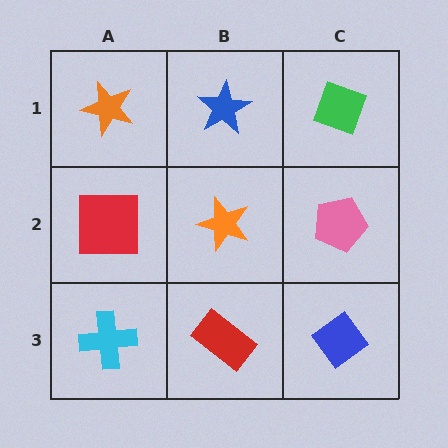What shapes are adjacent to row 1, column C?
A pink pentagon (row 2, column C), a blue star (row 1, column B).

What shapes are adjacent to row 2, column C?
A green diamond (row 1, column C), a blue diamond (row 3, column C), an orange star (row 2, column B).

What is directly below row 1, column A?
A red square.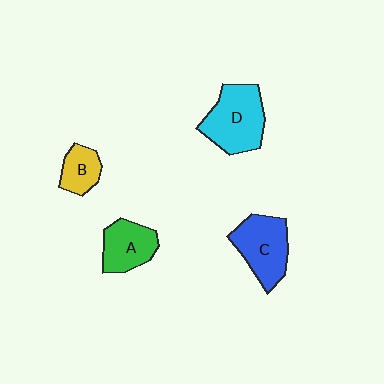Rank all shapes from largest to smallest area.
From largest to smallest: D (cyan), C (blue), A (green), B (yellow).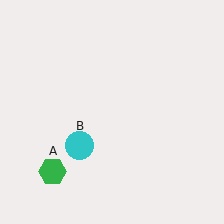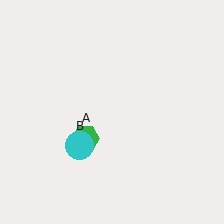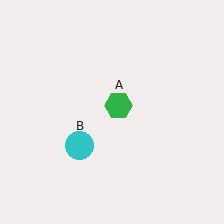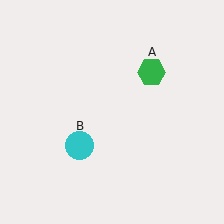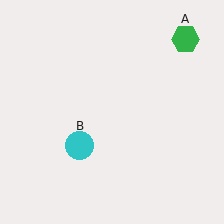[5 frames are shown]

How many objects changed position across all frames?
1 object changed position: green hexagon (object A).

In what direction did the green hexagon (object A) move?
The green hexagon (object A) moved up and to the right.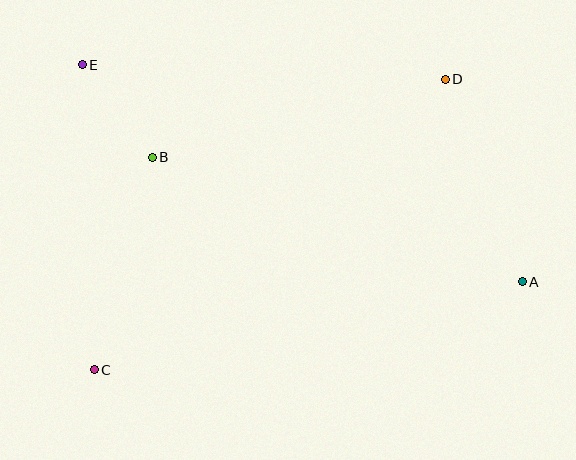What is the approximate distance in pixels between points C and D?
The distance between C and D is approximately 456 pixels.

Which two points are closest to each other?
Points B and E are closest to each other.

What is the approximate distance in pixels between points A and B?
The distance between A and B is approximately 390 pixels.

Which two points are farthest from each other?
Points A and E are farthest from each other.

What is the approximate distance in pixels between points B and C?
The distance between B and C is approximately 220 pixels.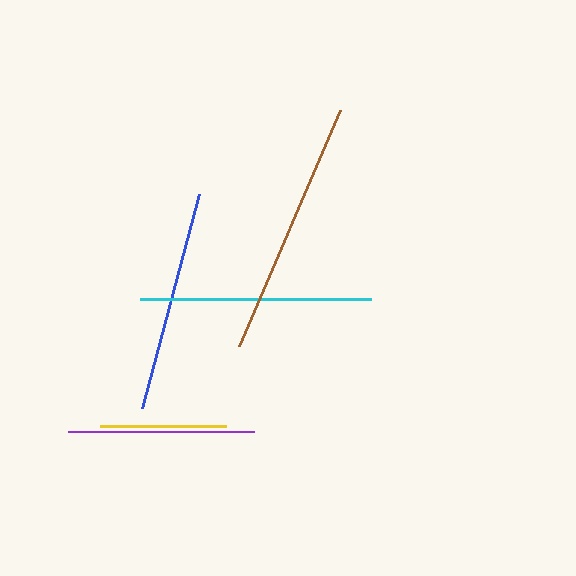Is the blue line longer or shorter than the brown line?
The brown line is longer than the blue line.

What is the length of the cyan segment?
The cyan segment is approximately 231 pixels long.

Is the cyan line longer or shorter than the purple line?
The cyan line is longer than the purple line.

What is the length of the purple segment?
The purple segment is approximately 186 pixels long.